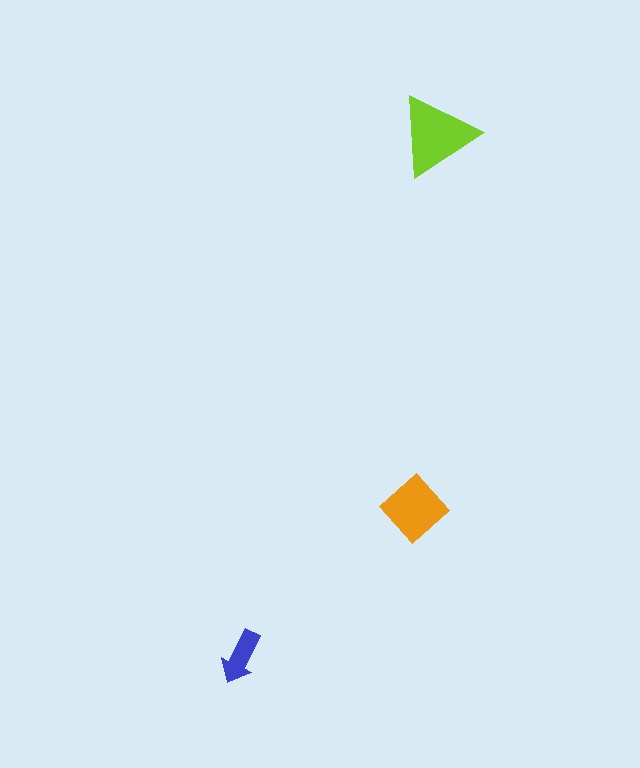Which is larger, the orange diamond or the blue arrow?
The orange diamond.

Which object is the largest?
The lime triangle.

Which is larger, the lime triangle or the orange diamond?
The lime triangle.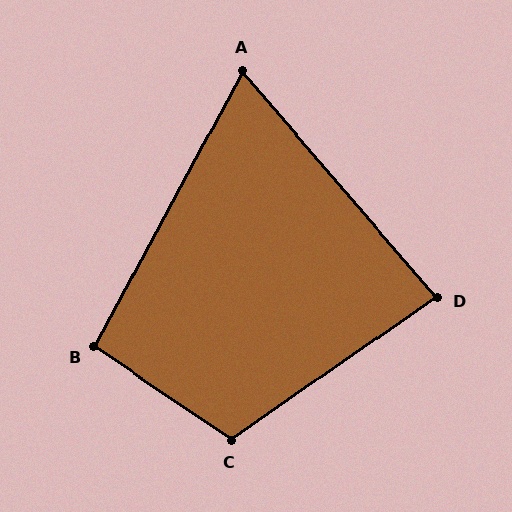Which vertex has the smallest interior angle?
A, at approximately 69 degrees.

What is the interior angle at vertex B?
Approximately 96 degrees (obtuse).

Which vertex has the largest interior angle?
C, at approximately 111 degrees.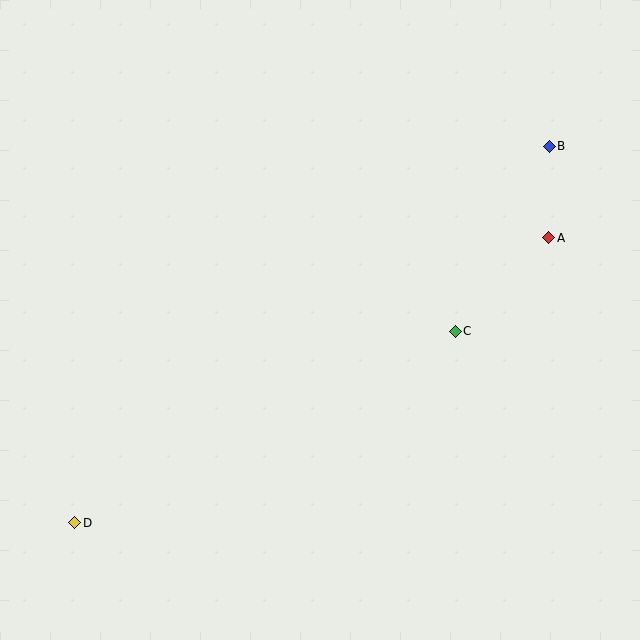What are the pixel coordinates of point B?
Point B is at (549, 146).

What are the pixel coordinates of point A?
Point A is at (549, 238).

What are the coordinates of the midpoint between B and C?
The midpoint between B and C is at (502, 239).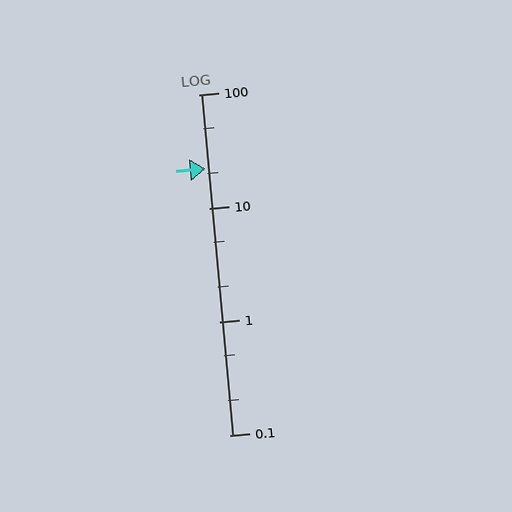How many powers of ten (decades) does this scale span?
The scale spans 3 decades, from 0.1 to 100.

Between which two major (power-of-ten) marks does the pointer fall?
The pointer is between 10 and 100.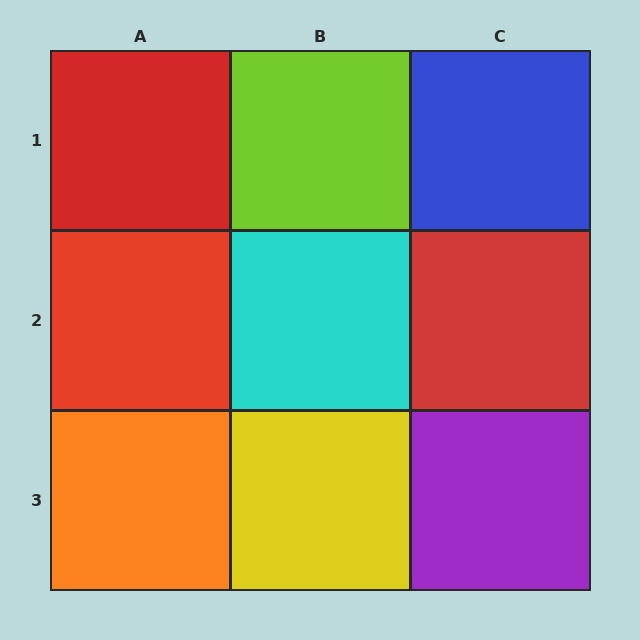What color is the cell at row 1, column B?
Lime.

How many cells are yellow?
1 cell is yellow.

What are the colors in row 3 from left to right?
Orange, yellow, purple.